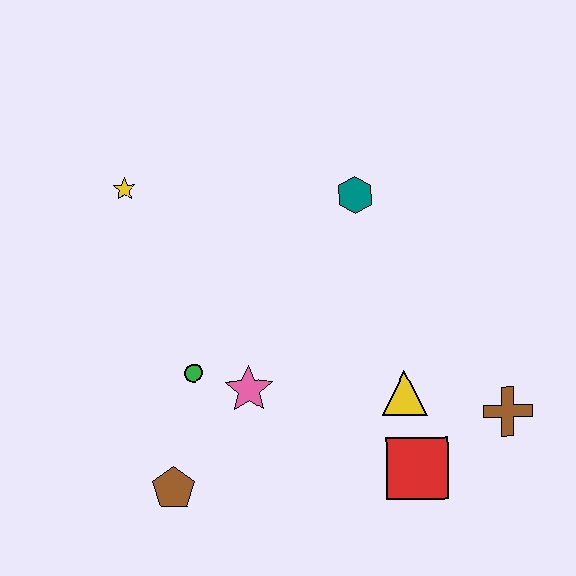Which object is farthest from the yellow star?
The brown cross is farthest from the yellow star.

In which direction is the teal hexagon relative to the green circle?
The teal hexagon is above the green circle.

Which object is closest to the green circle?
The pink star is closest to the green circle.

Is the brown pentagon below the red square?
Yes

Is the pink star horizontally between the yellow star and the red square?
Yes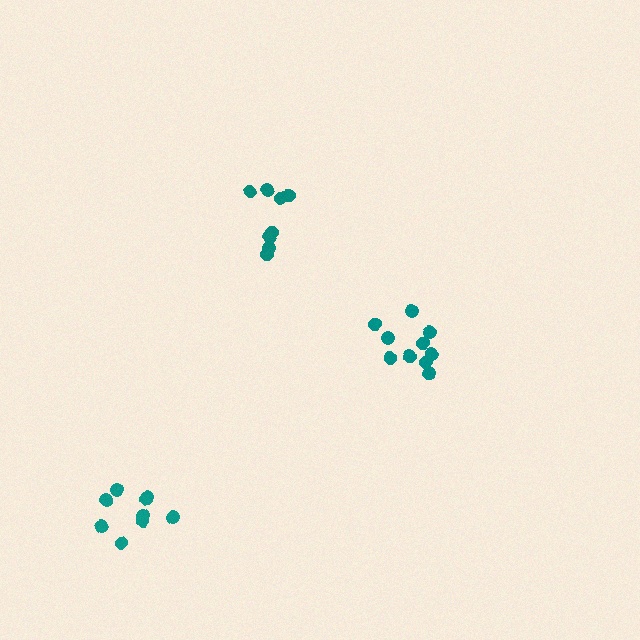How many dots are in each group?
Group 1: 11 dots, Group 2: 9 dots, Group 3: 8 dots (28 total).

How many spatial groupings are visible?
There are 3 spatial groupings.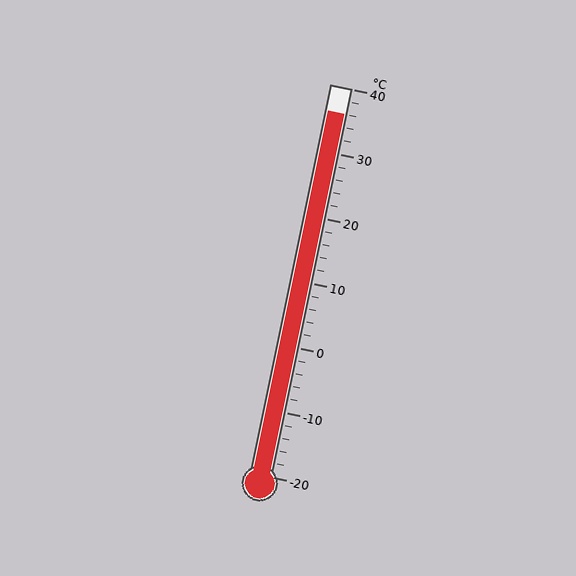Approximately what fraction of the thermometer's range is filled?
The thermometer is filled to approximately 95% of its range.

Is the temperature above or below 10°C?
The temperature is above 10°C.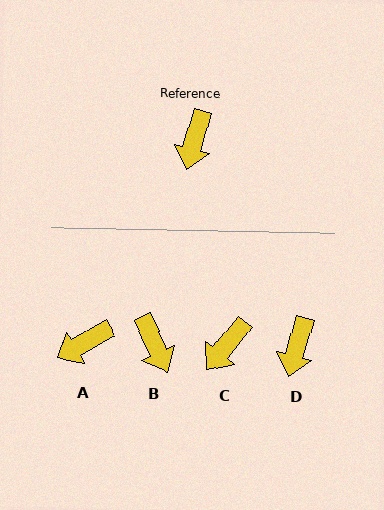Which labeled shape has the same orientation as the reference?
D.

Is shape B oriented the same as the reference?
No, it is off by about 41 degrees.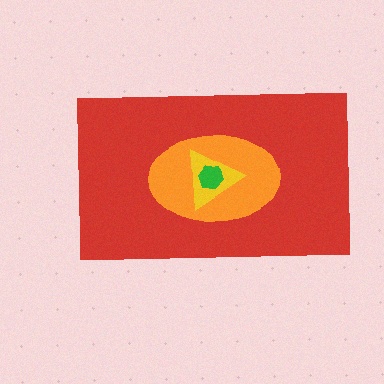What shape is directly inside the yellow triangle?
The green hexagon.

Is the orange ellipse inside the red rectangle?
Yes.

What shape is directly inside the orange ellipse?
The yellow triangle.